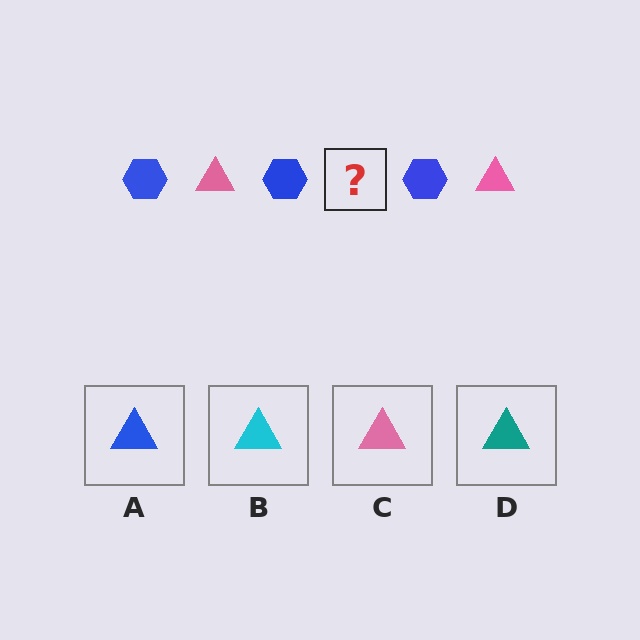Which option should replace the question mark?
Option C.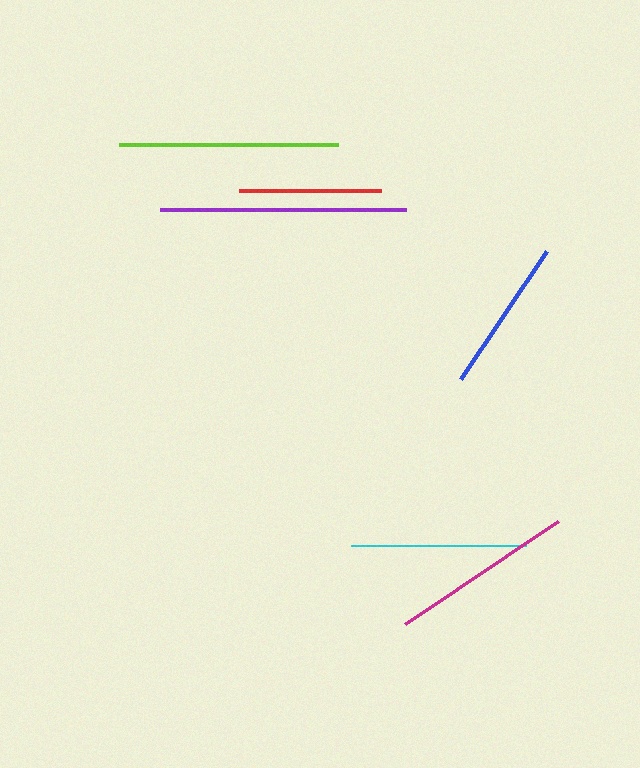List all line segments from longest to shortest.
From longest to shortest: purple, lime, magenta, cyan, blue, red.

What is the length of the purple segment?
The purple segment is approximately 246 pixels long.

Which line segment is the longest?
The purple line is the longest at approximately 246 pixels.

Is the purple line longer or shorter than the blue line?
The purple line is longer than the blue line.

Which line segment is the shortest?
The red line is the shortest at approximately 142 pixels.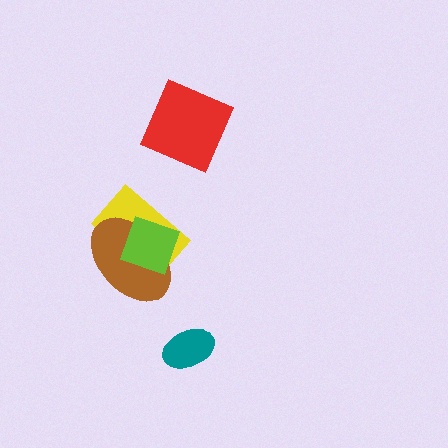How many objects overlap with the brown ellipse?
2 objects overlap with the brown ellipse.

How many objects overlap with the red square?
0 objects overlap with the red square.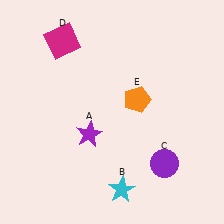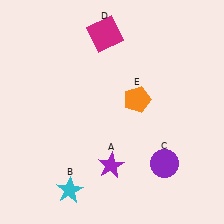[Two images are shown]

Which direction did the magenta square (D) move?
The magenta square (D) moved right.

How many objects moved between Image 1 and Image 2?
3 objects moved between the two images.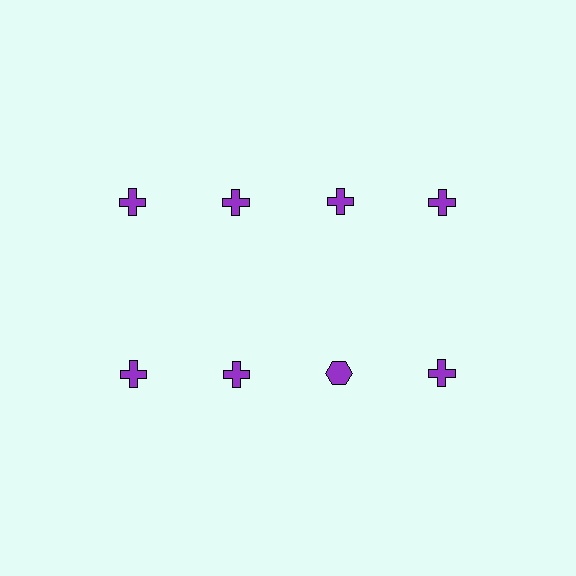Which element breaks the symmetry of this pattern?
The purple hexagon in the second row, center column breaks the symmetry. All other shapes are purple crosses.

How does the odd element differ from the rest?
It has a different shape: hexagon instead of cross.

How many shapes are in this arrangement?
There are 8 shapes arranged in a grid pattern.